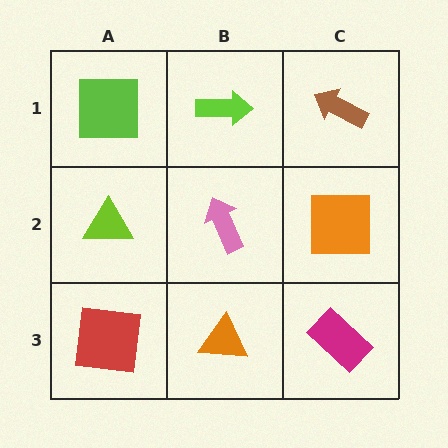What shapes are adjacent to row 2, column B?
A lime arrow (row 1, column B), an orange triangle (row 3, column B), a lime triangle (row 2, column A), an orange square (row 2, column C).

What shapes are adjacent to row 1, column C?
An orange square (row 2, column C), a lime arrow (row 1, column B).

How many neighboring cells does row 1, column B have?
3.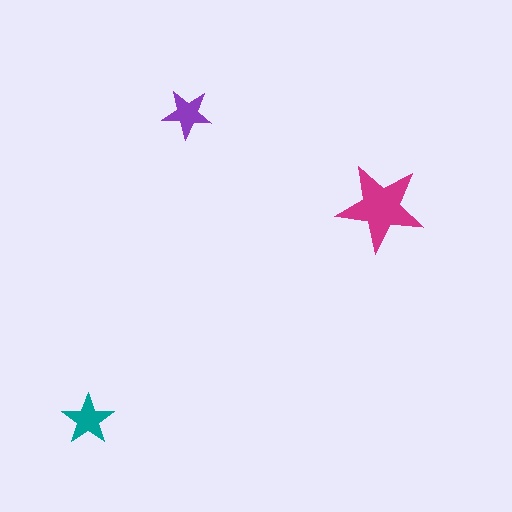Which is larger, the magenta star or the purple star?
The magenta one.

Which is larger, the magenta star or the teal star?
The magenta one.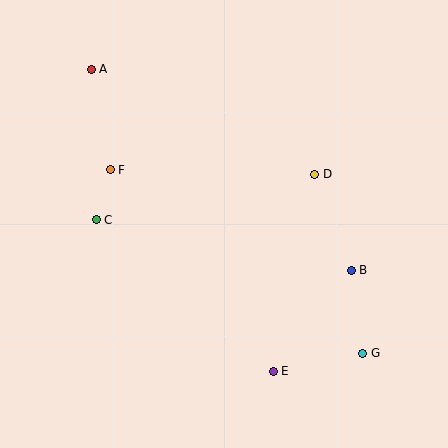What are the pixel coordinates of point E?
Point E is at (273, 371).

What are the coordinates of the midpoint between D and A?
The midpoint between D and A is at (203, 122).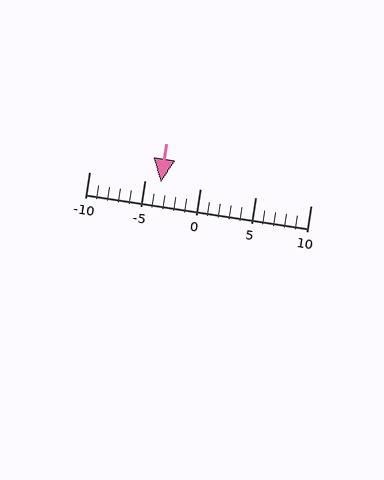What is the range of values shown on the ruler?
The ruler shows values from -10 to 10.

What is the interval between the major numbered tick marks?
The major tick marks are spaced 5 units apart.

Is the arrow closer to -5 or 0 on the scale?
The arrow is closer to -5.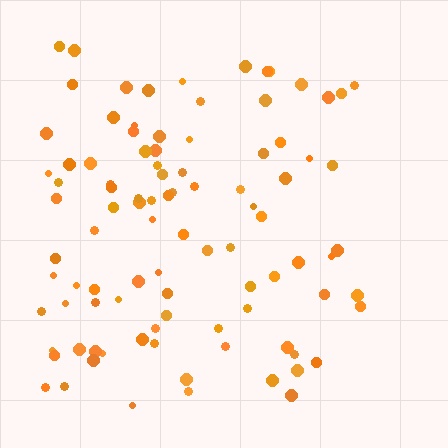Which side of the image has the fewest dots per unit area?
The right.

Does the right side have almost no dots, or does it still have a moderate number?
Still a moderate number, just noticeably fewer than the left.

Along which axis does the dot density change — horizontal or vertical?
Horizontal.